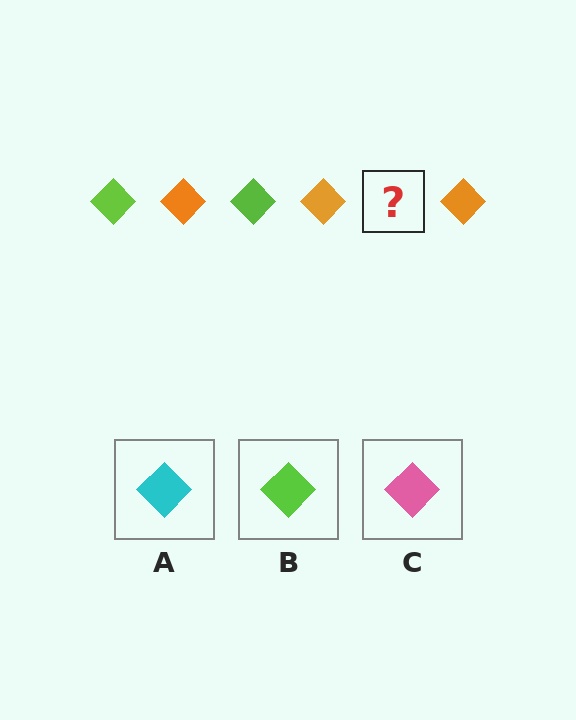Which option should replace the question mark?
Option B.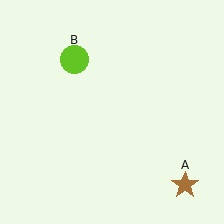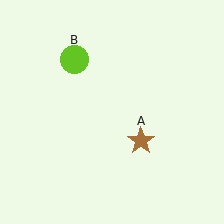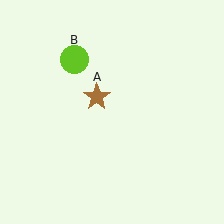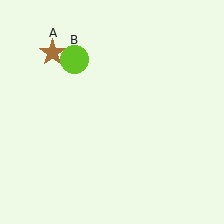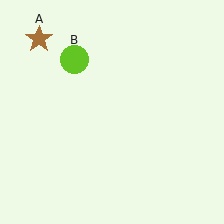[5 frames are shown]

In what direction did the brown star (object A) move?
The brown star (object A) moved up and to the left.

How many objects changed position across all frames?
1 object changed position: brown star (object A).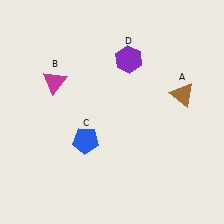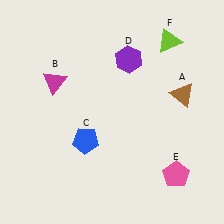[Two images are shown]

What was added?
A pink pentagon (E), a lime triangle (F) were added in Image 2.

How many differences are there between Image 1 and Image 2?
There are 2 differences between the two images.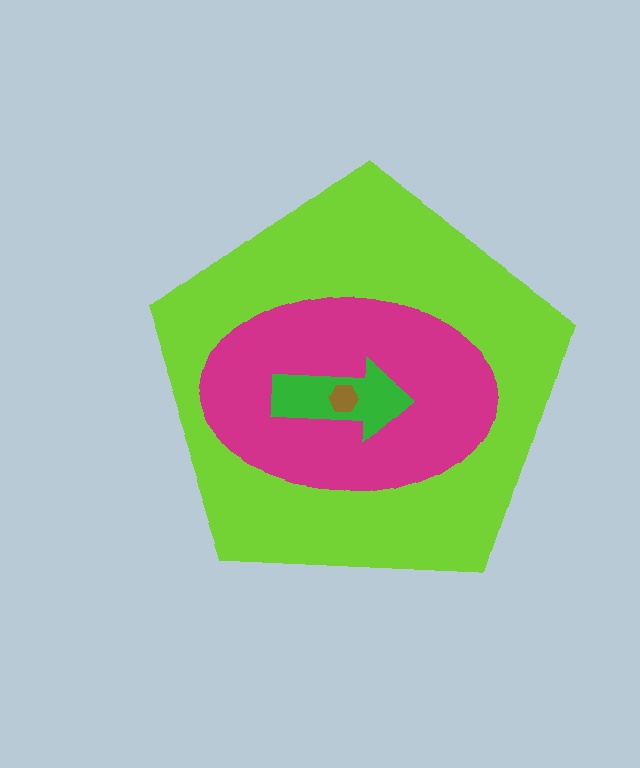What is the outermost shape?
The lime pentagon.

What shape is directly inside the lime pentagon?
The magenta ellipse.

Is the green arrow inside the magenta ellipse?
Yes.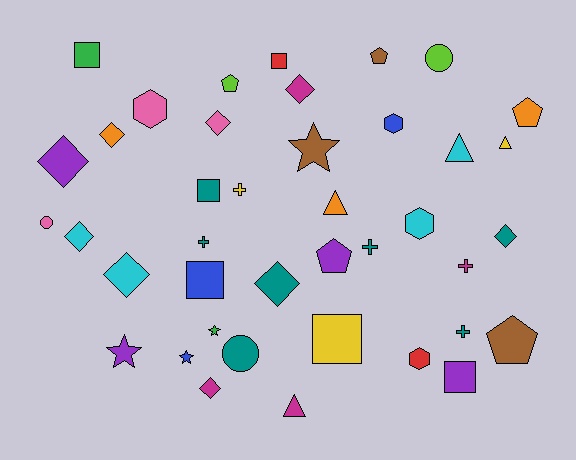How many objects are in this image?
There are 40 objects.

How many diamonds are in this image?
There are 9 diamonds.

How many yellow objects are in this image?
There are 3 yellow objects.